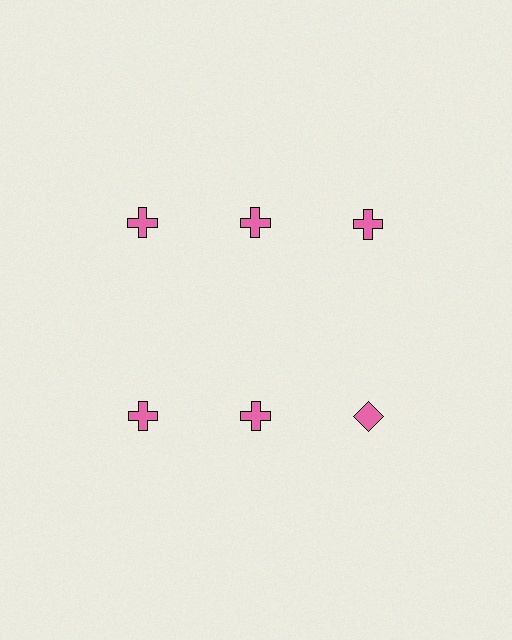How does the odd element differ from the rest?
It has a different shape: diamond instead of cross.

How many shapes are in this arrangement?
There are 6 shapes arranged in a grid pattern.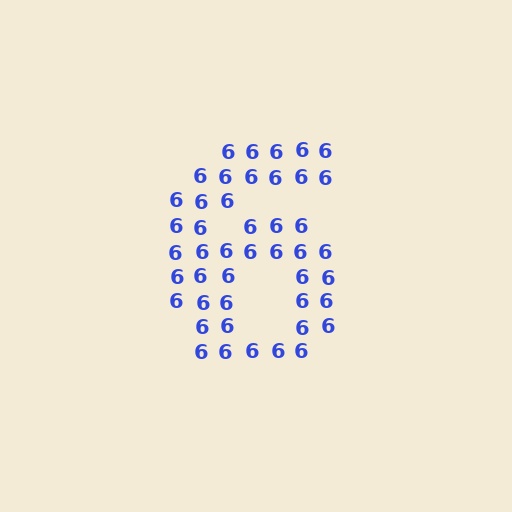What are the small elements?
The small elements are digit 6's.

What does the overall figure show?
The overall figure shows the digit 6.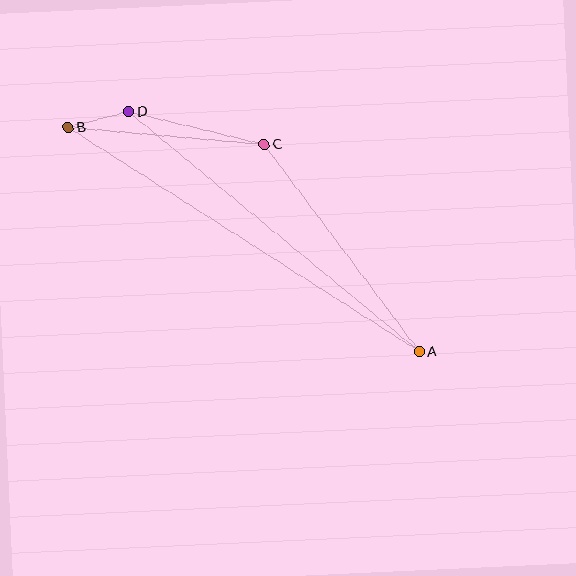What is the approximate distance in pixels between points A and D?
The distance between A and D is approximately 377 pixels.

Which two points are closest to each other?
Points B and D are closest to each other.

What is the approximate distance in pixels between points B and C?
The distance between B and C is approximately 197 pixels.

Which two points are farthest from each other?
Points A and B are farthest from each other.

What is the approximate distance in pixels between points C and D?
The distance between C and D is approximately 140 pixels.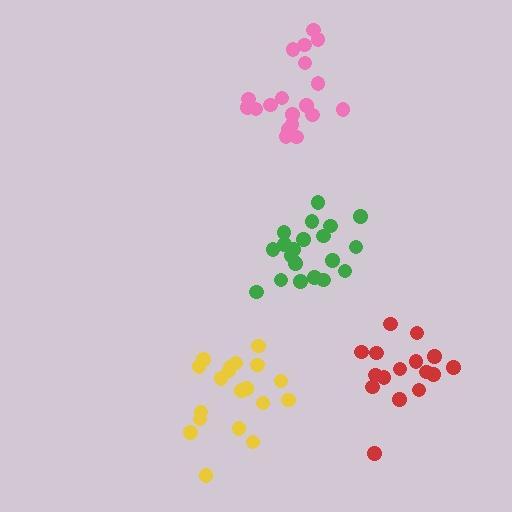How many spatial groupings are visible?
There are 4 spatial groupings.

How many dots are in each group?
Group 1: 19 dots, Group 2: 19 dots, Group 3: 16 dots, Group 4: 21 dots (75 total).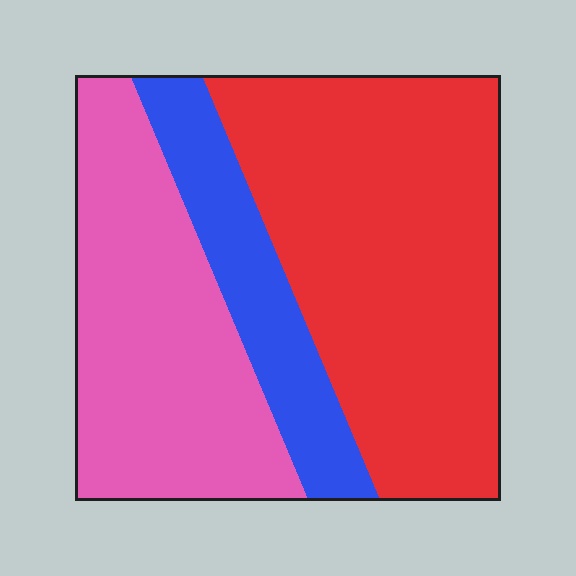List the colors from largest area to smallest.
From largest to smallest: red, pink, blue.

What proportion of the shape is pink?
Pink takes up about one third (1/3) of the shape.